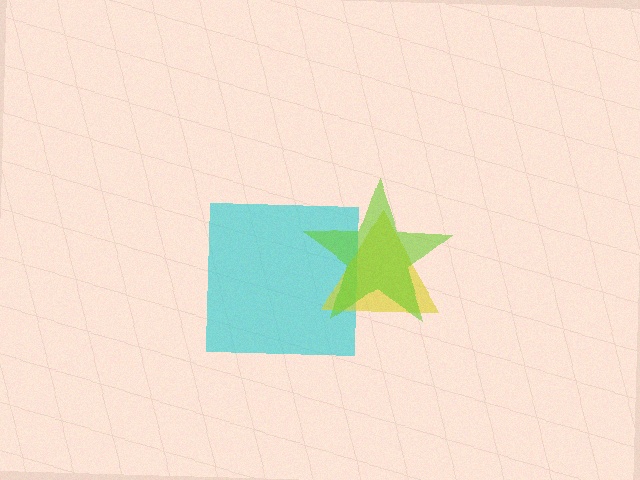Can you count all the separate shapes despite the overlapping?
Yes, there are 3 separate shapes.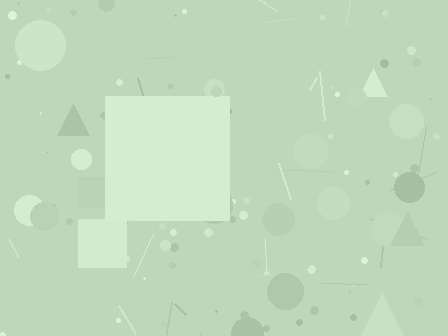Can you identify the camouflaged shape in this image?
The camouflaged shape is a square.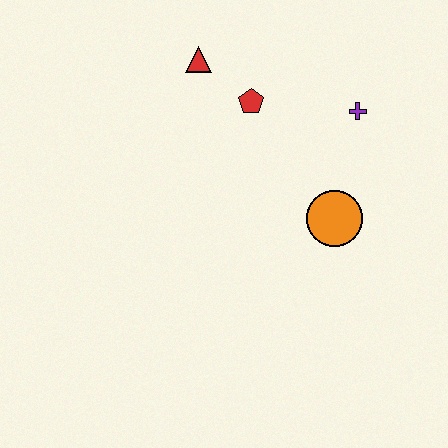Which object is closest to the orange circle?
The purple cross is closest to the orange circle.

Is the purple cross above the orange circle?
Yes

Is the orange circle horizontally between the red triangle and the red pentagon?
No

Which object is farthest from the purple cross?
The red triangle is farthest from the purple cross.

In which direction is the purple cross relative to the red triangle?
The purple cross is to the right of the red triangle.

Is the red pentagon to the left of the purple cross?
Yes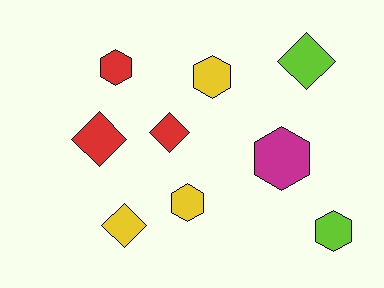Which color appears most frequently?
Yellow, with 3 objects.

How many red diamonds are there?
There are 2 red diamonds.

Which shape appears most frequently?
Hexagon, with 5 objects.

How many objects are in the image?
There are 9 objects.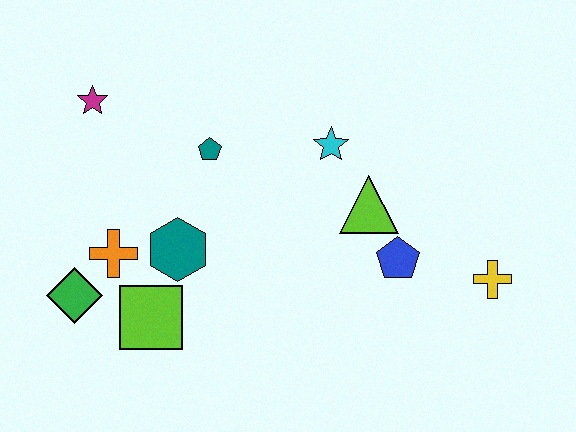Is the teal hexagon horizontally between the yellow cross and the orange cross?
Yes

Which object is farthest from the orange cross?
The yellow cross is farthest from the orange cross.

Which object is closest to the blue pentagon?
The lime triangle is closest to the blue pentagon.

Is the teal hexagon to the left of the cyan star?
Yes